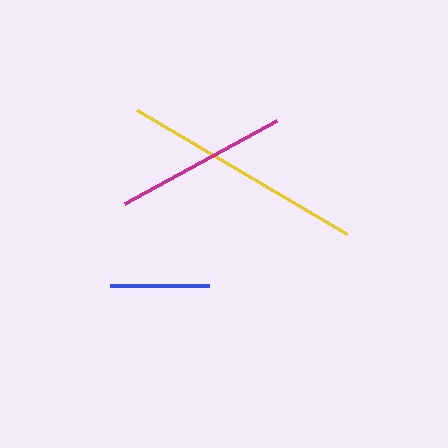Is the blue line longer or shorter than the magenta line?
The magenta line is longer than the blue line.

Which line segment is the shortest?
The blue line is the shortest at approximately 98 pixels.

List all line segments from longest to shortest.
From longest to shortest: yellow, magenta, blue.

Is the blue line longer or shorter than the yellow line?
The yellow line is longer than the blue line.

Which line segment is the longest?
The yellow line is the longest at approximately 244 pixels.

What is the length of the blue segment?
The blue segment is approximately 98 pixels long.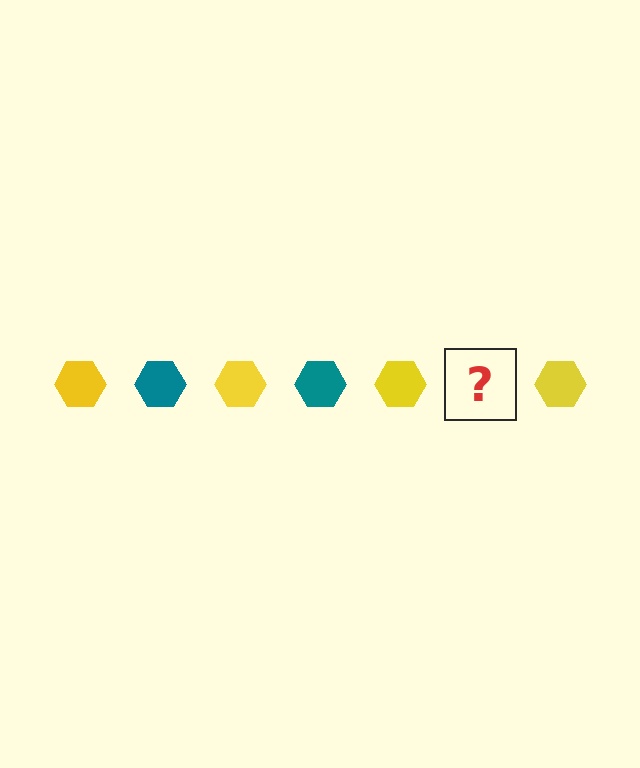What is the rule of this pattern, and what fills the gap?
The rule is that the pattern cycles through yellow, teal hexagons. The gap should be filled with a teal hexagon.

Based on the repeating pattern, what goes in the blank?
The blank should be a teal hexagon.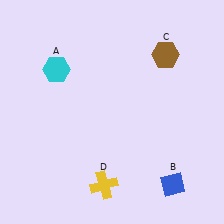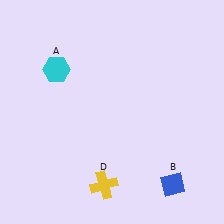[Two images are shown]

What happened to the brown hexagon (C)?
The brown hexagon (C) was removed in Image 2. It was in the top-right area of Image 1.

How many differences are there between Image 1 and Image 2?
There is 1 difference between the two images.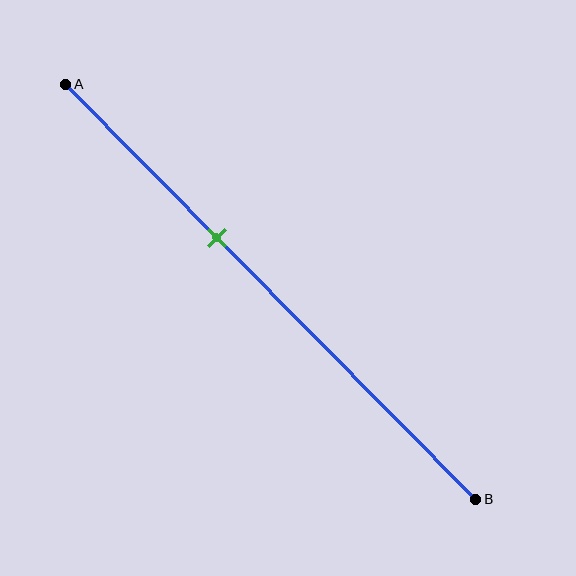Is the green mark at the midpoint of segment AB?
No, the mark is at about 35% from A, not at the 50% midpoint.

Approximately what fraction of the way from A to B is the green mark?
The green mark is approximately 35% of the way from A to B.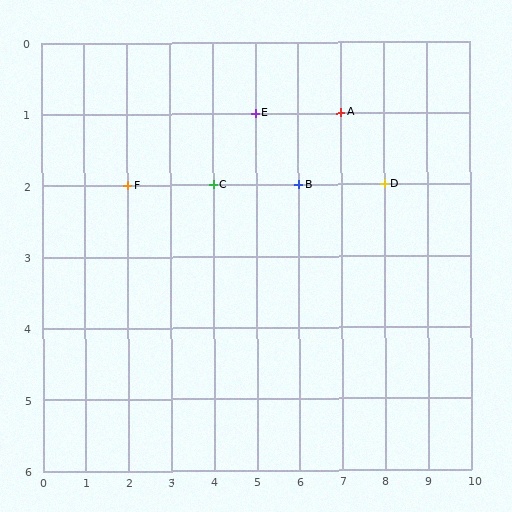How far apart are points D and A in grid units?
Points D and A are 1 column and 1 row apart (about 1.4 grid units diagonally).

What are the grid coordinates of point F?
Point F is at grid coordinates (2, 2).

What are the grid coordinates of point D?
Point D is at grid coordinates (8, 2).